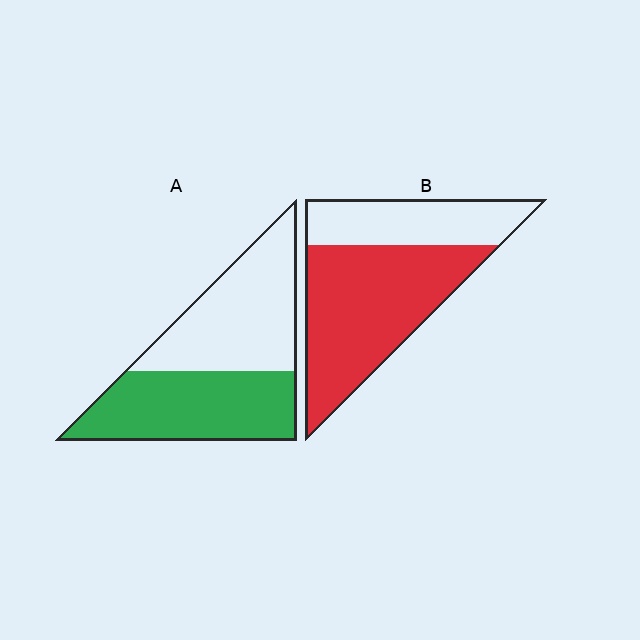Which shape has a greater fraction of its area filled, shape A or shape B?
Shape B.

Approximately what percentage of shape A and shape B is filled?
A is approximately 50% and B is approximately 65%.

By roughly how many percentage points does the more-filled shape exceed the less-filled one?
By roughly 15 percentage points (B over A).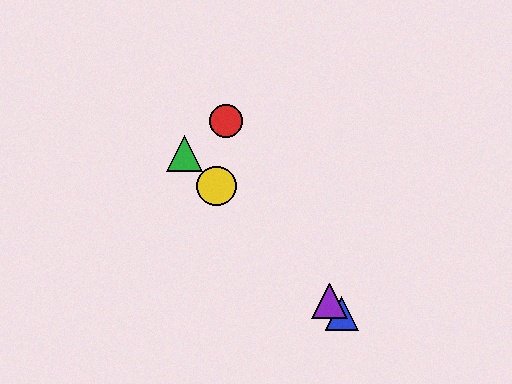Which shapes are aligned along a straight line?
The blue triangle, the green triangle, the yellow circle, the purple triangle are aligned along a straight line.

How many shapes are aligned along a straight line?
4 shapes (the blue triangle, the green triangle, the yellow circle, the purple triangle) are aligned along a straight line.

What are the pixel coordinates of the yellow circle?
The yellow circle is at (216, 186).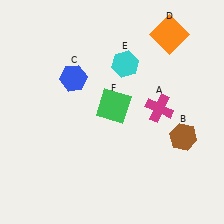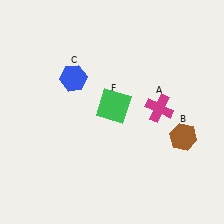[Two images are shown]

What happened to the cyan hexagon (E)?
The cyan hexagon (E) was removed in Image 2. It was in the top-right area of Image 1.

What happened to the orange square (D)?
The orange square (D) was removed in Image 2. It was in the top-right area of Image 1.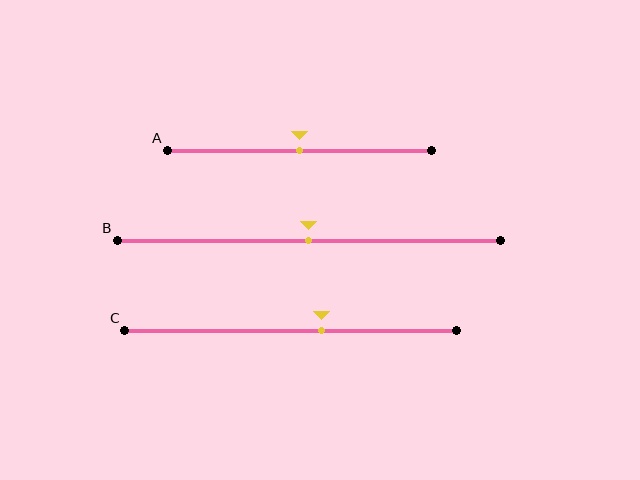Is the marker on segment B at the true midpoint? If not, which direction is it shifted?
Yes, the marker on segment B is at the true midpoint.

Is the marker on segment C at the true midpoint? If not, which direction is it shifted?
No, the marker on segment C is shifted to the right by about 9% of the segment length.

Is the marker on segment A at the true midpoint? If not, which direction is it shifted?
Yes, the marker on segment A is at the true midpoint.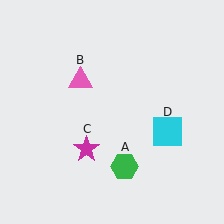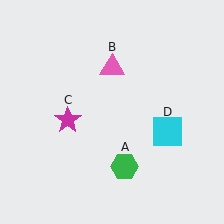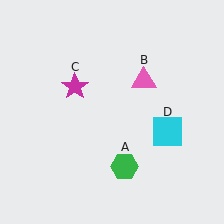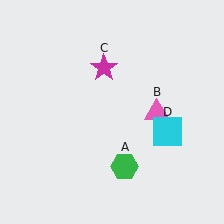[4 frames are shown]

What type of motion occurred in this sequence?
The pink triangle (object B), magenta star (object C) rotated clockwise around the center of the scene.